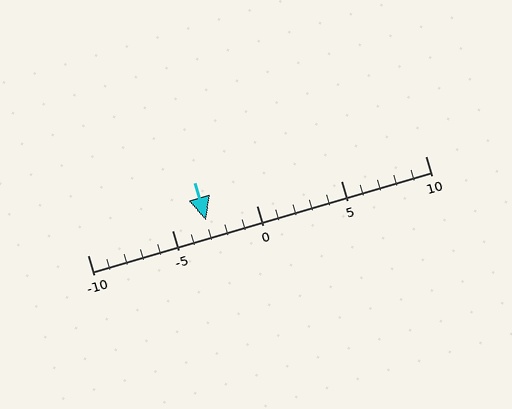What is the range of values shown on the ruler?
The ruler shows values from -10 to 10.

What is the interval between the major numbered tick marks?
The major tick marks are spaced 5 units apart.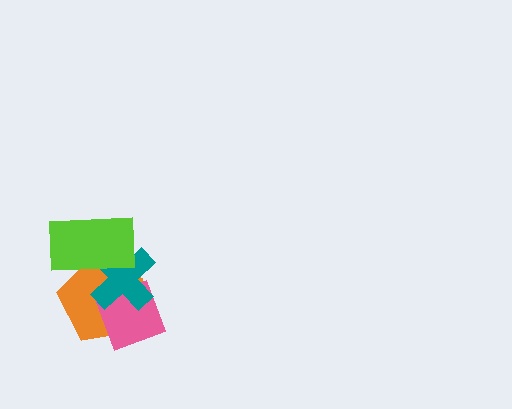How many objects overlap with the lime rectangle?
2 objects overlap with the lime rectangle.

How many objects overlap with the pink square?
2 objects overlap with the pink square.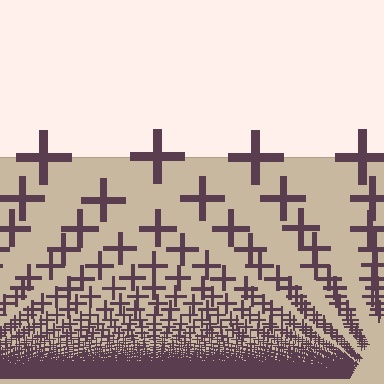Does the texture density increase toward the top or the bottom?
Density increases toward the bottom.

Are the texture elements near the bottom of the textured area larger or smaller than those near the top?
Smaller. The gradient is inverted — elements near the bottom are smaller and denser.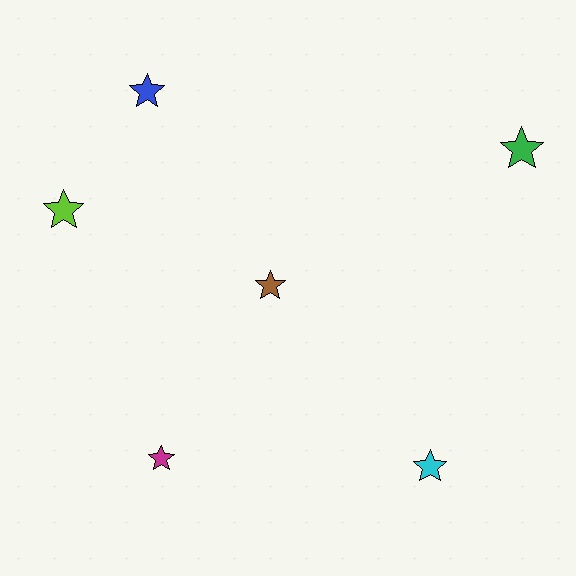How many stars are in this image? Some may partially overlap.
There are 6 stars.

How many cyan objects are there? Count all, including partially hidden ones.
There is 1 cyan object.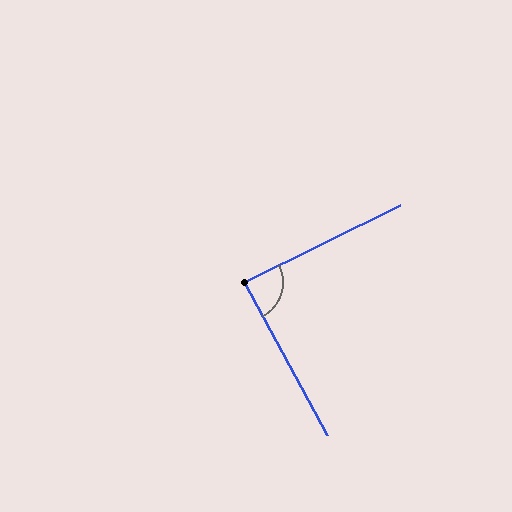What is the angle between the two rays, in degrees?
Approximately 88 degrees.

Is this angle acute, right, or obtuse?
It is approximately a right angle.